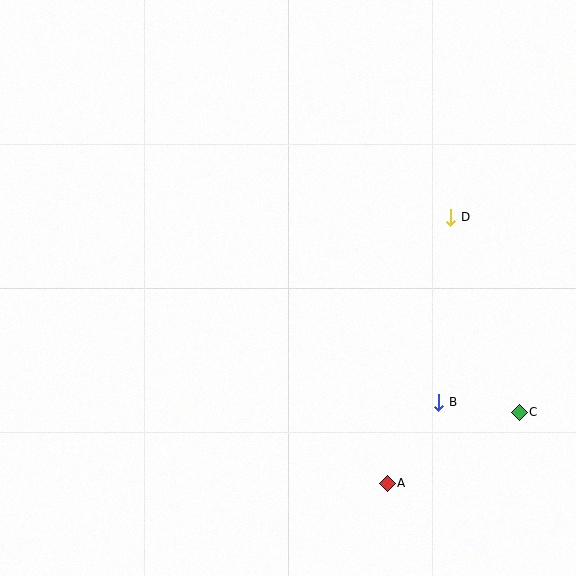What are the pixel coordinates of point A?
Point A is at (387, 483).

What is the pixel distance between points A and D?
The distance between A and D is 274 pixels.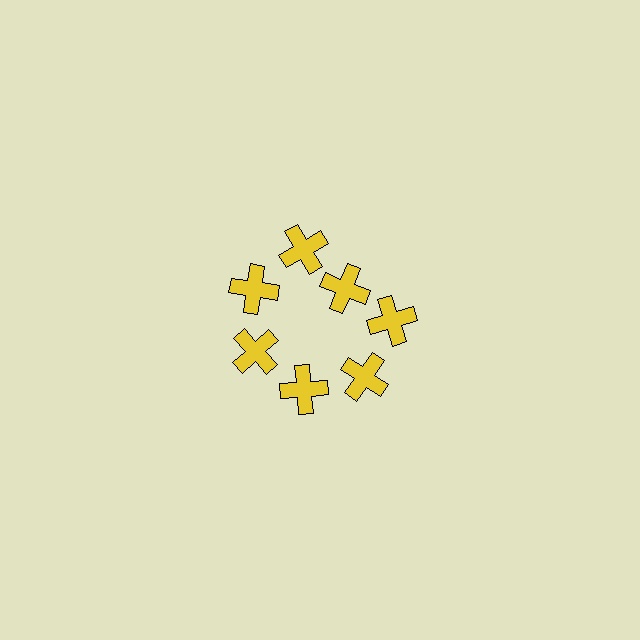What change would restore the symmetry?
The symmetry would be restored by moving it outward, back onto the ring so that all 7 crosses sit at equal angles and equal distance from the center.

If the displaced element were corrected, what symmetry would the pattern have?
It would have 7-fold rotational symmetry — the pattern would map onto itself every 51 degrees.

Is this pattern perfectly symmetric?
No. The 7 yellow crosses are arranged in a ring, but one element near the 1 o'clock position is pulled inward toward the center, breaking the 7-fold rotational symmetry.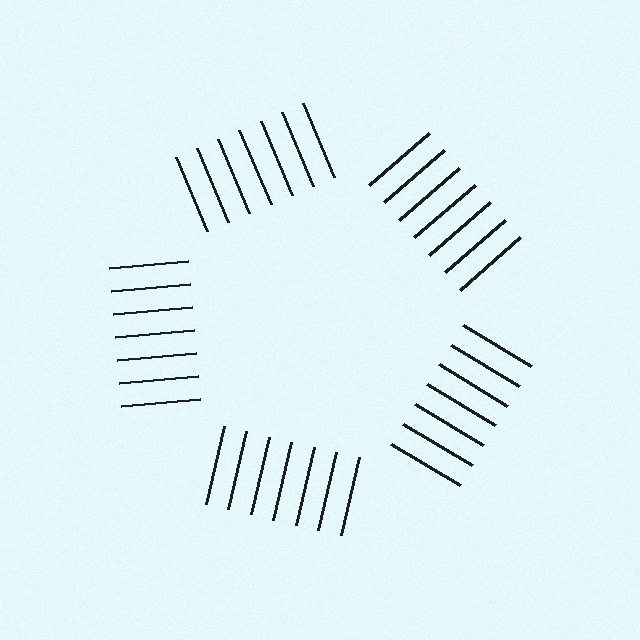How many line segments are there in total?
35 — 7 along each of the 5 edges.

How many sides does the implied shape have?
5 sides — the line-ends trace a pentagon.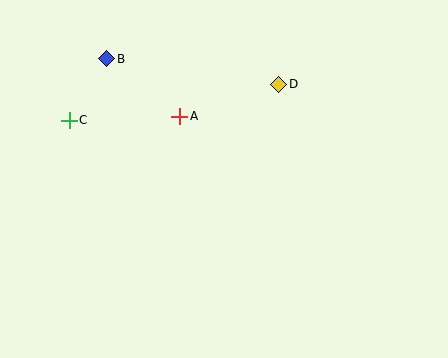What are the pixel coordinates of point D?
Point D is at (279, 84).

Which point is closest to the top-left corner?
Point B is closest to the top-left corner.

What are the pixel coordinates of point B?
Point B is at (107, 59).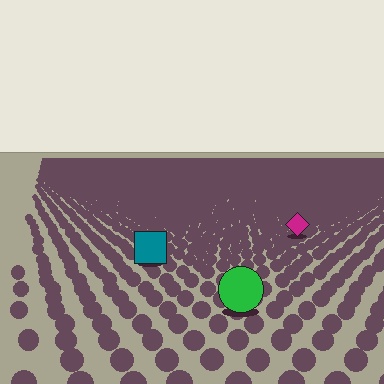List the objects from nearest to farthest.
From nearest to farthest: the green circle, the teal square, the magenta diamond.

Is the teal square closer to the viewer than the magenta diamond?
Yes. The teal square is closer — you can tell from the texture gradient: the ground texture is coarser near it.